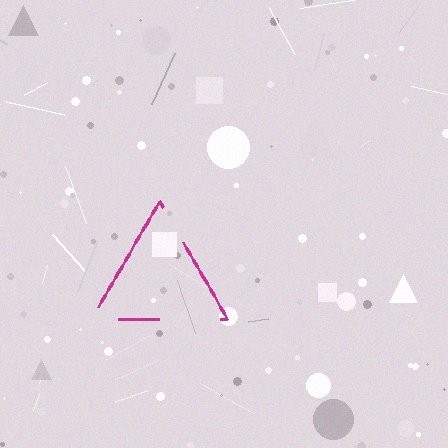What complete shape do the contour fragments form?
The contour fragments form a triangle.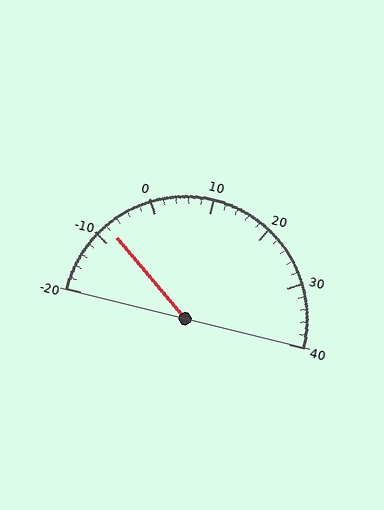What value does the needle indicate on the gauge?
The needle indicates approximately -8.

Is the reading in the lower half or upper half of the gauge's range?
The reading is in the lower half of the range (-20 to 40).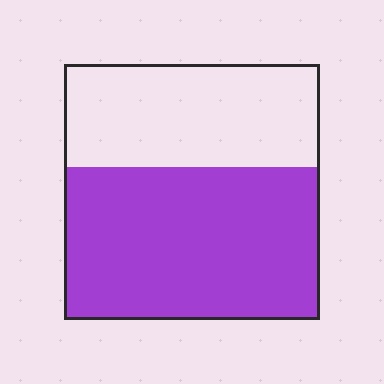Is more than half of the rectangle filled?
Yes.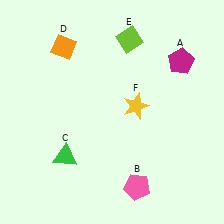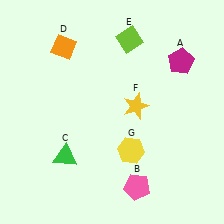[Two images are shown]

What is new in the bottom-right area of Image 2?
A yellow hexagon (G) was added in the bottom-right area of Image 2.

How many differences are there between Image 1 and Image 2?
There is 1 difference between the two images.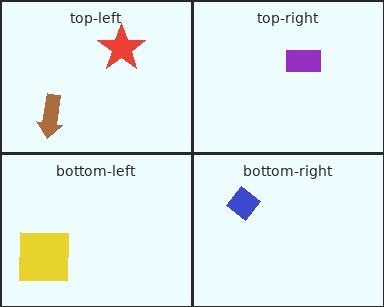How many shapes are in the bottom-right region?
1.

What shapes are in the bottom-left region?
The yellow square.